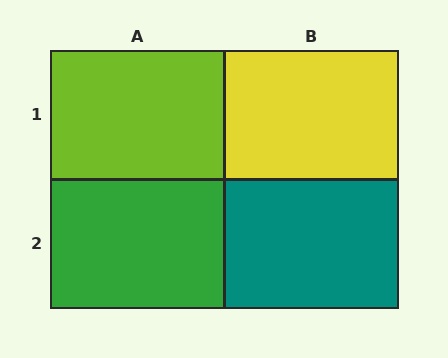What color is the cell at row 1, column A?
Lime.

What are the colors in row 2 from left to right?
Green, teal.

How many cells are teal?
1 cell is teal.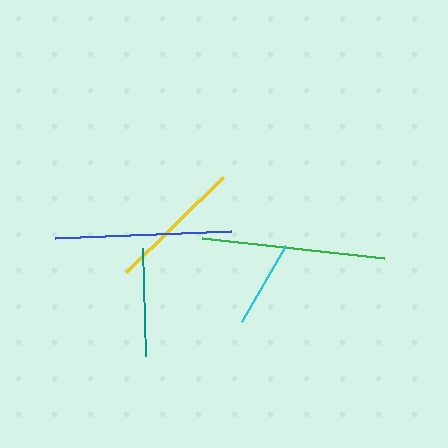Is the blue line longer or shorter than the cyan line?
The blue line is longer than the cyan line.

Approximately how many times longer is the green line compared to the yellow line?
The green line is approximately 1.3 times the length of the yellow line.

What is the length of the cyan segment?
The cyan segment is approximately 87 pixels long.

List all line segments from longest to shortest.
From longest to shortest: green, blue, yellow, teal, cyan.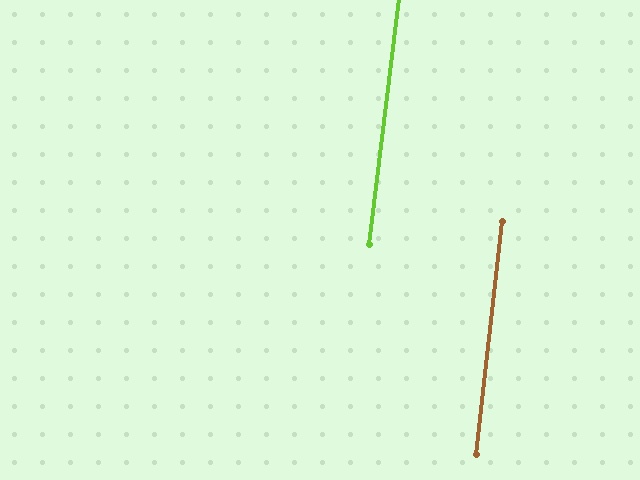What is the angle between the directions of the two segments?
Approximately 1 degree.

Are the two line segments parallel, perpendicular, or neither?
Parallel — their directions differ by only 0.7°.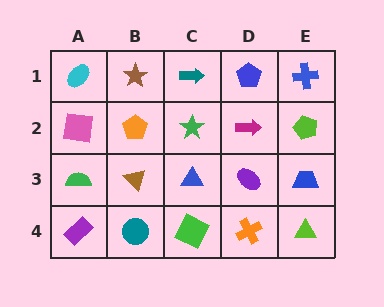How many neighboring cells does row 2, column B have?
4.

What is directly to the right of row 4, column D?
A lime triangle.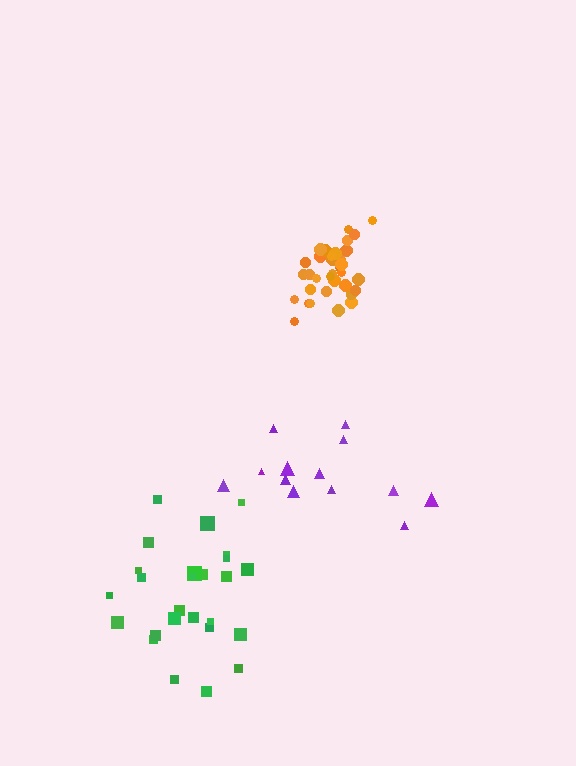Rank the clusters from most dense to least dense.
orange, green, purple.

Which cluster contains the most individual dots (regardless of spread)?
Orange (35).